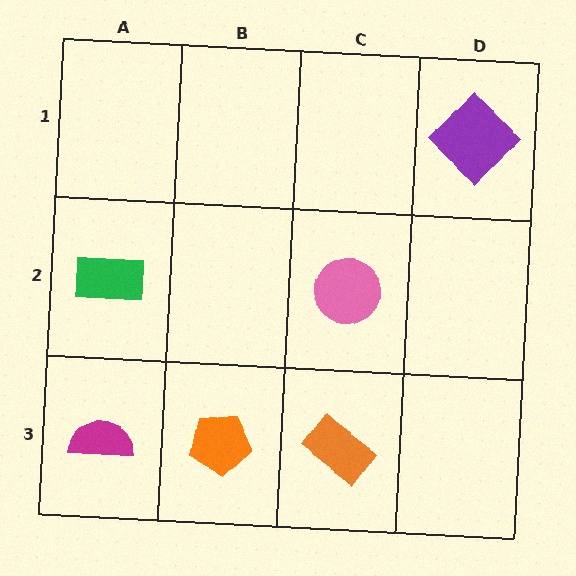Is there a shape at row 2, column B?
No, that cell is empty.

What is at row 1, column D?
A purple diamond.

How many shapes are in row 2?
2 shapes.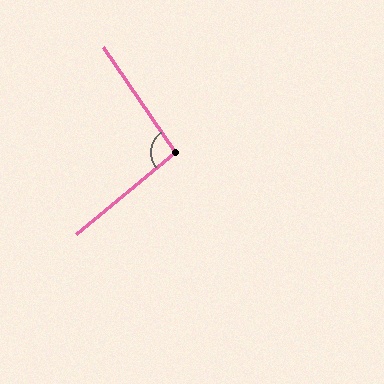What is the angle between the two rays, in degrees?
Approximately 95 degrees.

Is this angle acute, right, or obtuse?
It is approximately a right angle.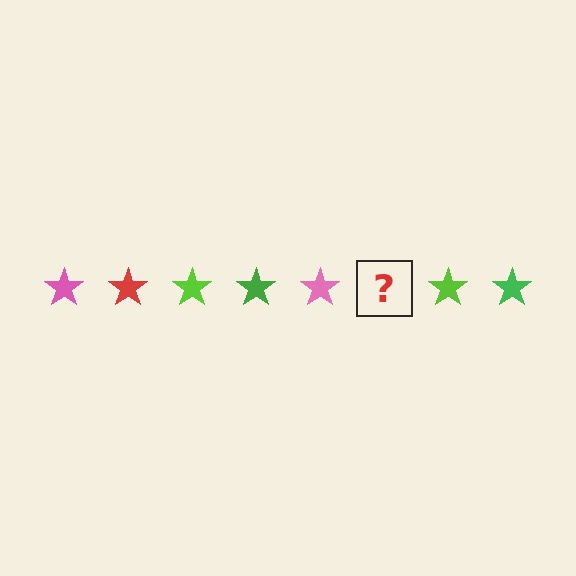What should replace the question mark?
The question mark should be replaced with a red star.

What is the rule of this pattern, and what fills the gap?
The rule is that the pattern cycles through pink, red, lime, green stars. The gap should be filled with a red star.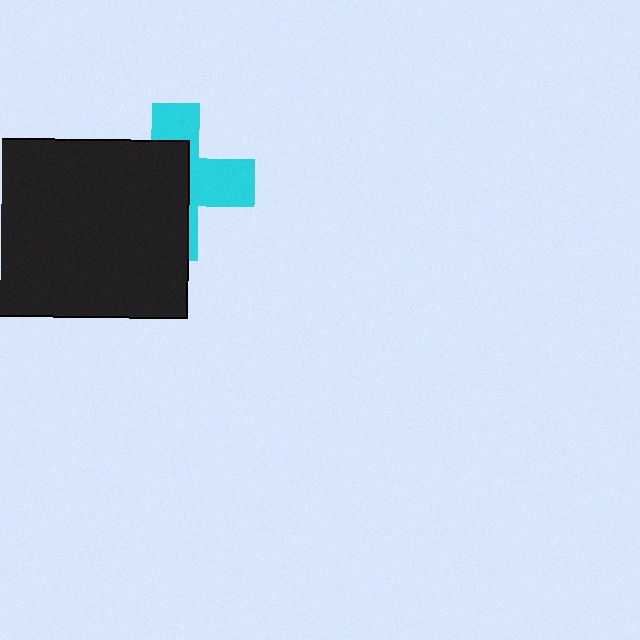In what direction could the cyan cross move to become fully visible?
The cyan cross could move right. That would shift it out from behind the black rectangle entirely.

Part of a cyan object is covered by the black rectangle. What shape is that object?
It is a cross.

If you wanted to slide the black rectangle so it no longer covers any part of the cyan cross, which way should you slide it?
Slide it left — that is the most direct way to separate the two shapes.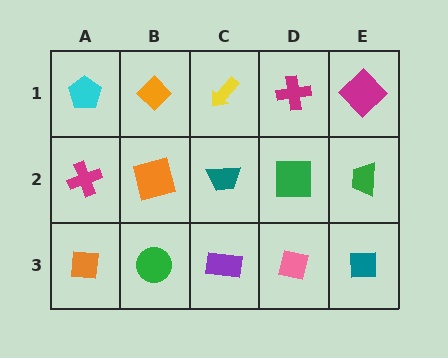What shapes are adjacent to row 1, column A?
A magenta cross (row 2, column A), an orange diamond (row 1, column B).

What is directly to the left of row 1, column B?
A cyan pentagon.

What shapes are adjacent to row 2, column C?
A yellow arrow (row 1, column C), a purple rectangle (row 3, column C), an orange square (row 2, column B), a green square (row 2, column D).